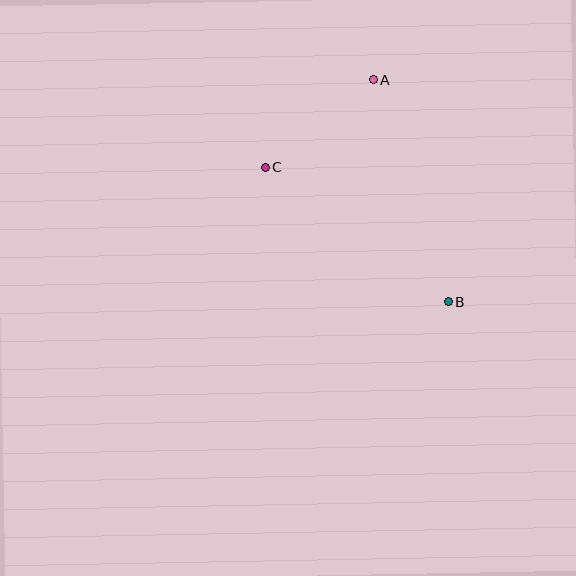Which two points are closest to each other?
Points A and C are closest to each other.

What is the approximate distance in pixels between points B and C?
The distance between B and C is approximately 227 pixels.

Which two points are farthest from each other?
Points A and B are farthest from each other.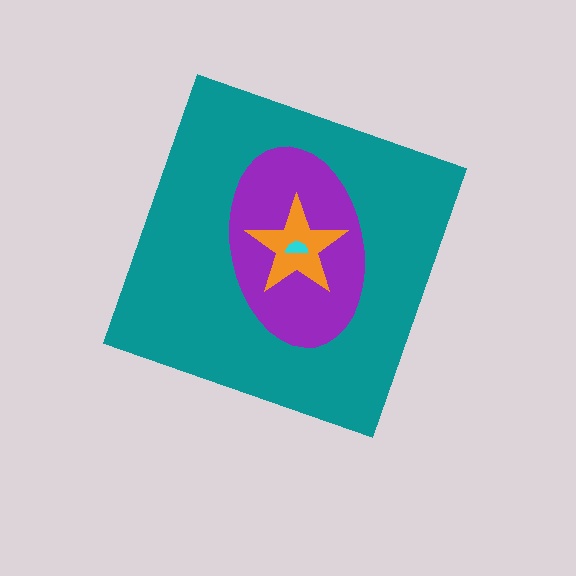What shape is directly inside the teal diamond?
The purple ellipse.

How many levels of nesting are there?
4.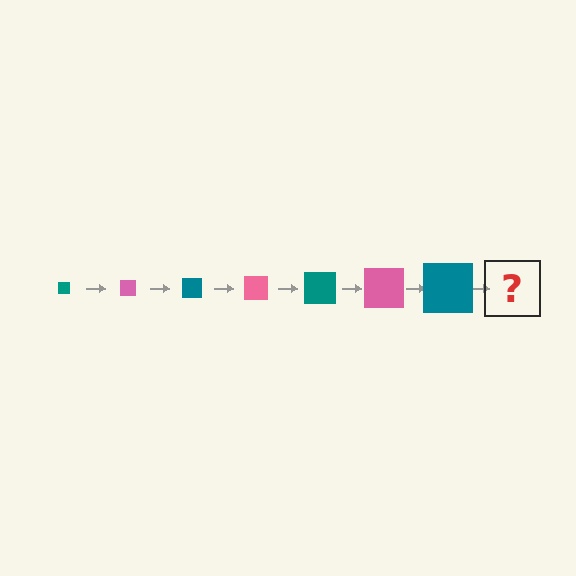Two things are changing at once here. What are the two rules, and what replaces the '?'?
The two rules are that the square grows larger each step and the color cycles through teal and pink. The '?' should be a pink square, larger than the previous one.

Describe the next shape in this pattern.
It should be a pink square, larger than the previous one.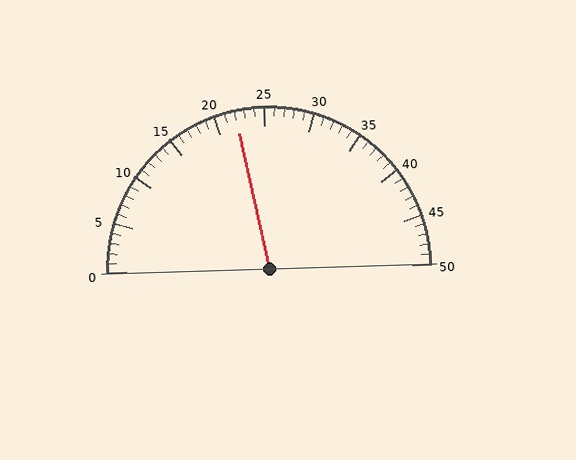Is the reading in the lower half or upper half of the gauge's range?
The reading is in the lower half of the range (0 to 50).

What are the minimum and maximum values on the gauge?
The gauge ranges from 0 to 50.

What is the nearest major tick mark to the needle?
The nearest major tick mark is 20.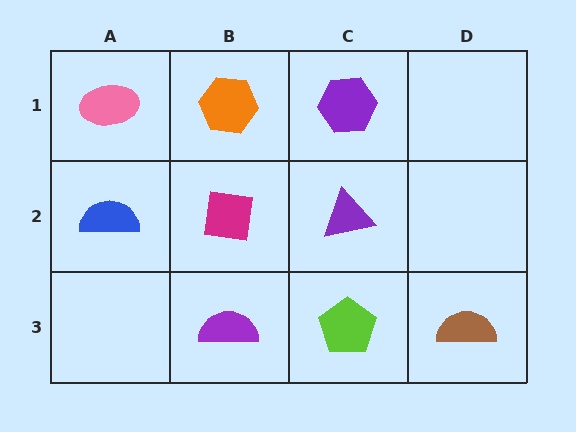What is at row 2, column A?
A blue semicircle.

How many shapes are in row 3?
3 shapes.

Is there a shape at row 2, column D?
No, that cell is empty.